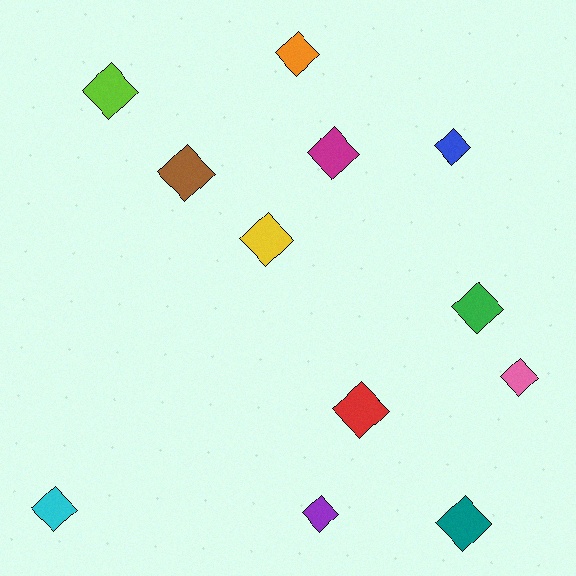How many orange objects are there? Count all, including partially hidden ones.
There is 1 orange object.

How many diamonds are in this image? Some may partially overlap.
There are 12 diamonds.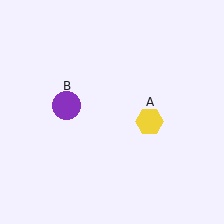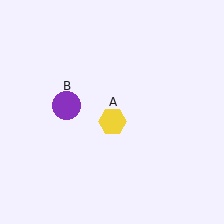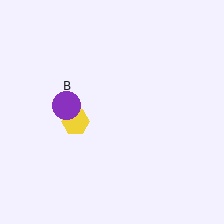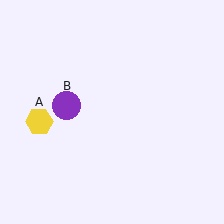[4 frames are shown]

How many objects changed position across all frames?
1 object changed position: yellow hexagon (object A).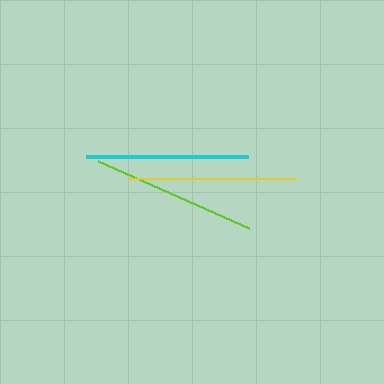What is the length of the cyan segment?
The cyan segment is approximately 163 pixels long.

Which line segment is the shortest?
The cyan line is the shortest at approximately 163 pixels.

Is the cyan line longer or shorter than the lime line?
The lime line is longer than the cyan line.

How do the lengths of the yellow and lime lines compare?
The yellow and lime lines are approximately the same length.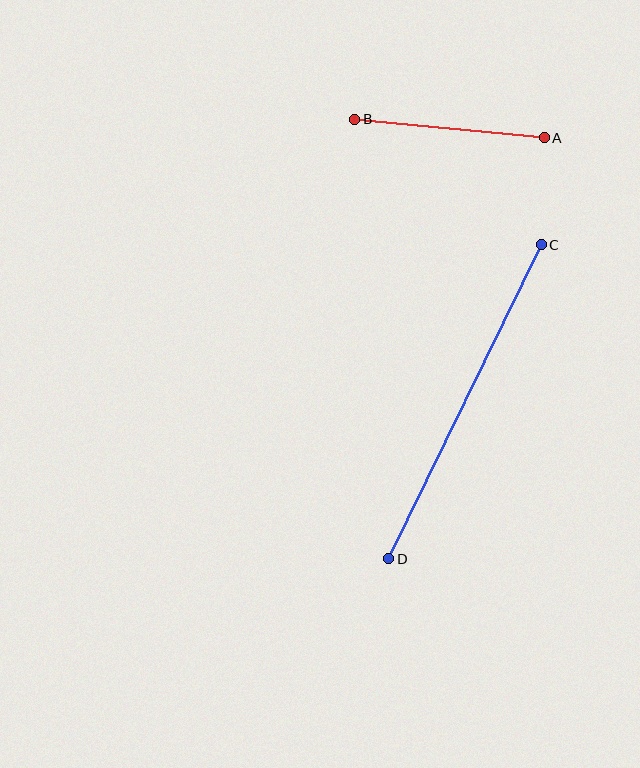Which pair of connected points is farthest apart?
Points C and D are farthest apart.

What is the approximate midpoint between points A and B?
The midpoint is at approximately (449, 128) pixels.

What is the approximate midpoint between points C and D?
The midpoint is at approximately (465, 402) pixels.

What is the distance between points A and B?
The distance is approximately 191 pixels.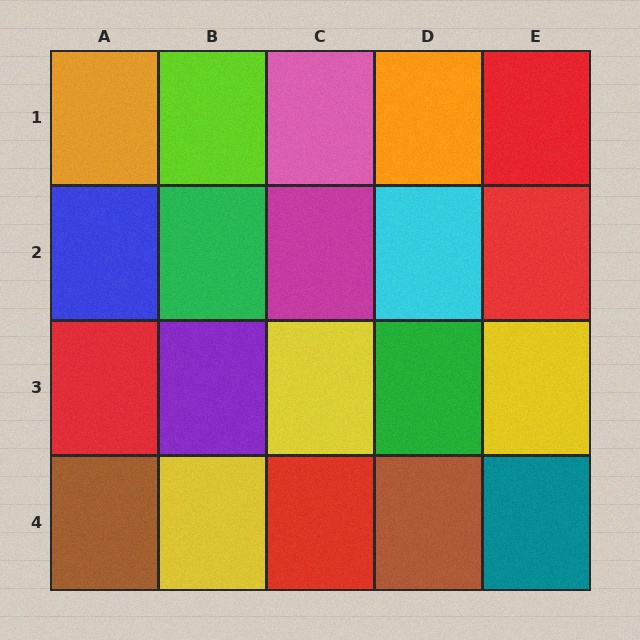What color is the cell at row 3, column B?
Purple.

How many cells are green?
2 cells are green.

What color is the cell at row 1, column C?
Pink.